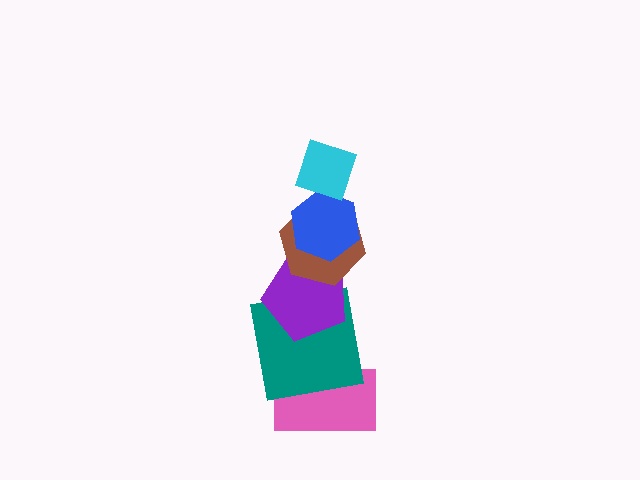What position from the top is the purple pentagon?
The purple pentagon is 4th from the top.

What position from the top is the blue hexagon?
The blue hexagon is 2nd from the top.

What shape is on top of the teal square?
The purple pentagon is on top of the teal square.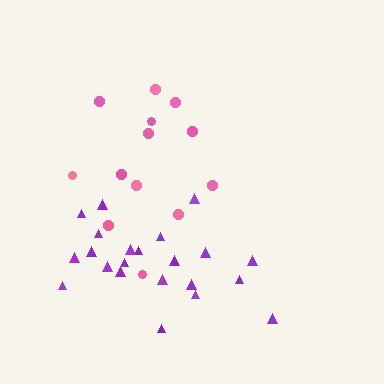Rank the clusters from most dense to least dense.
purple, pink.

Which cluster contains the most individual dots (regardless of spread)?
Purple (22).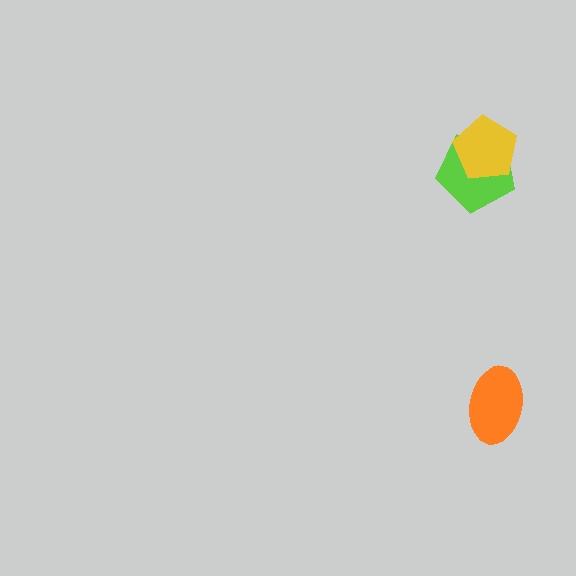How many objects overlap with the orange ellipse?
0 objects overlap with the orange ellipse.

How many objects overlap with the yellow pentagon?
1 object overlaps with the yellow pentagon.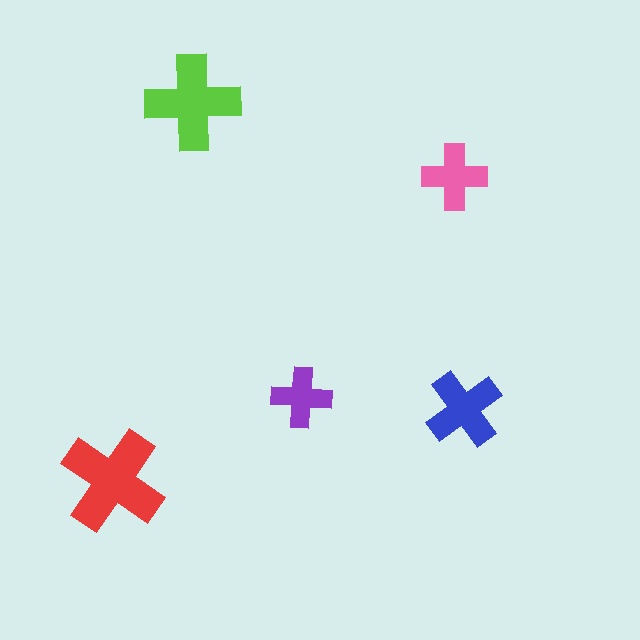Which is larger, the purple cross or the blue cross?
The blue one.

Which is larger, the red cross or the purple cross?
The red one.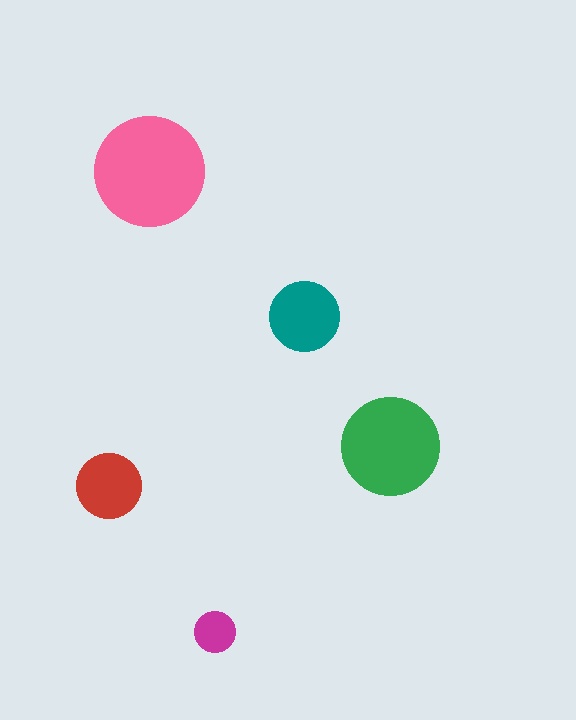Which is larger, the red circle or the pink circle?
The pink one.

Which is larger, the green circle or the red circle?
The green one.